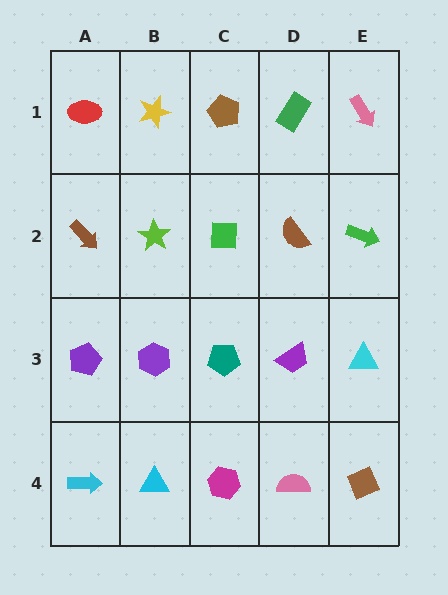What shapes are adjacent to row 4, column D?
A purple trapezoid (row 3, column D), a magenta hexagon (row 4, column C), a brown diamond (row 4, column E).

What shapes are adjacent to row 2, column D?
A green rectangle (row 1, column D), a purple trapezoid (row 3, column D), a green square (row 2, column C), a green arrow (row 2, column E).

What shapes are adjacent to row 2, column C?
A brown pentagon (row 1, column C), a teal pentagon (row 3, column C), a lime star (row 2, column B), a brown semicircle (row 2, column D).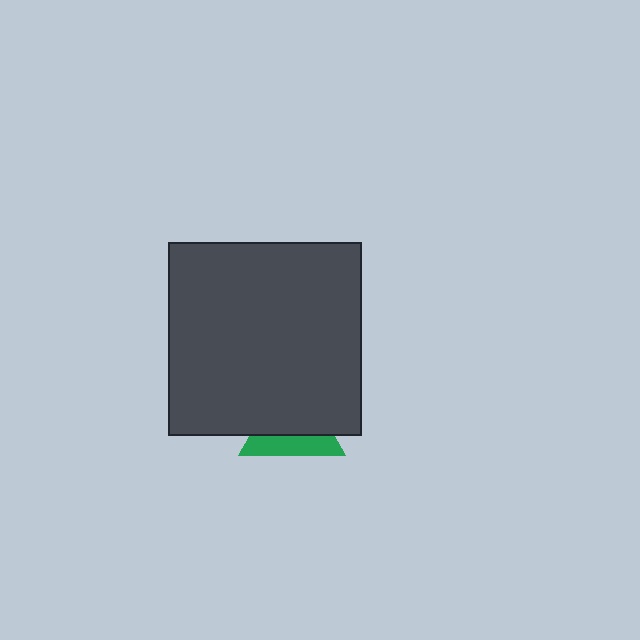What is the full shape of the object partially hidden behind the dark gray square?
The partially hidden object is a green triangle.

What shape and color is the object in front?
The object in front is a dark gray square.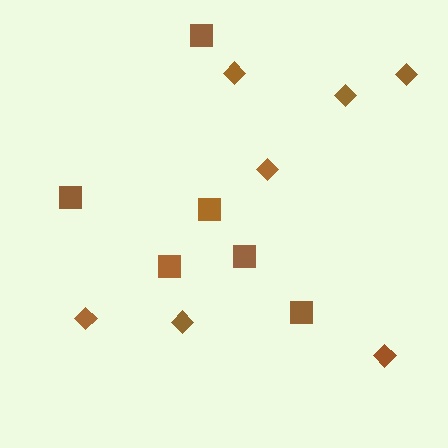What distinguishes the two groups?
There are 2 groups: one group of squares (6) and one group of diamonds (7).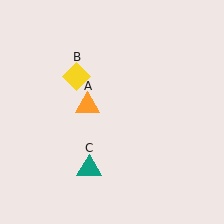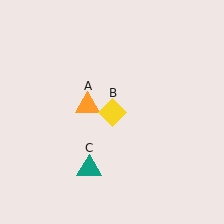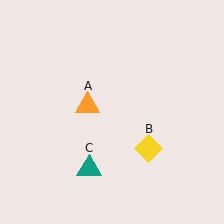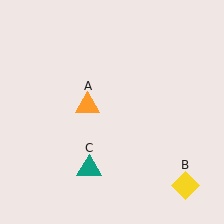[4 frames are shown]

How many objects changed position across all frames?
1 object changed position: yellow diamond (object B).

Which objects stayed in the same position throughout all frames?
Orange triangle (object A) and teal triangle (object C) remained stationary.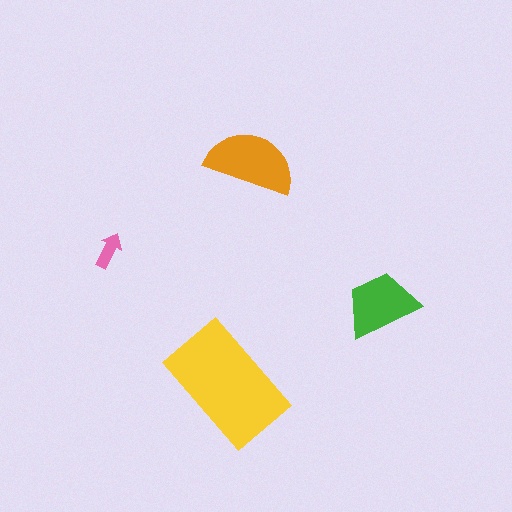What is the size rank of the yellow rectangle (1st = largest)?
1st.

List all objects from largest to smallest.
The yellow rectangle, the orange semicircle, the green trapezoid, the pink arrow.